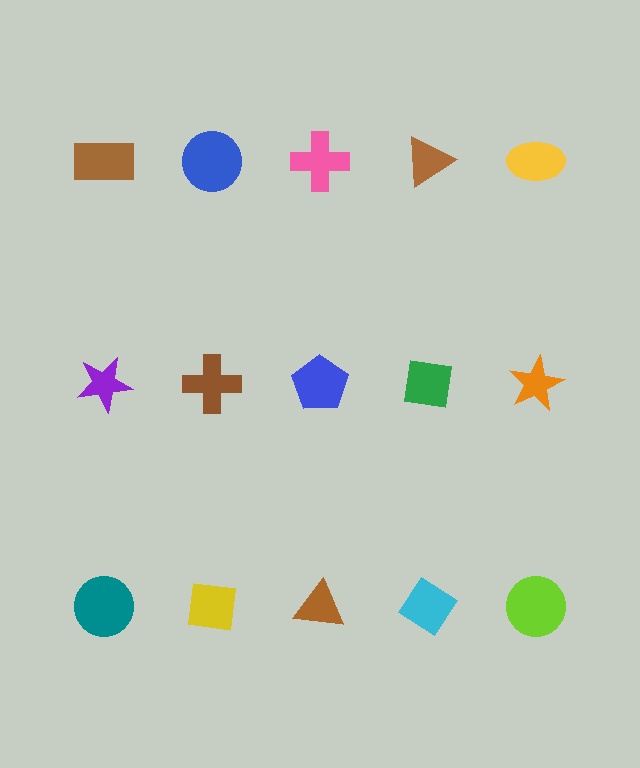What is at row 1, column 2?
A blue circle.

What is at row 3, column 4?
A cyan diamond.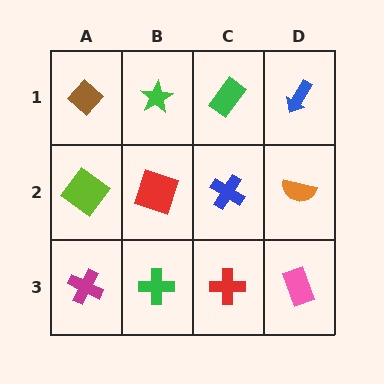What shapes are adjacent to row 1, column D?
An orange semicircle (row 2, column D), a green rectangle (row 1, column C).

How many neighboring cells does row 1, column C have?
3.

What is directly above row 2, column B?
A green star.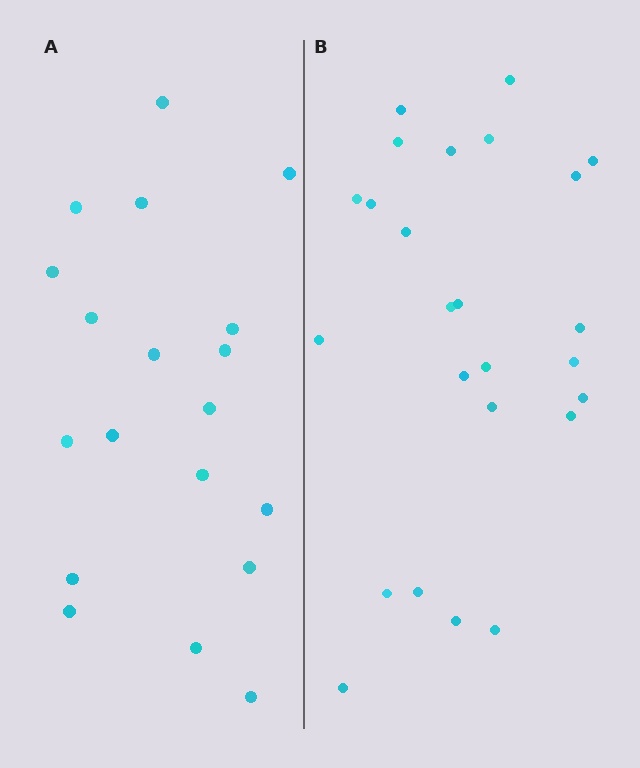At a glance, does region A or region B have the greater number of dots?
Region B (the right region) has more dots.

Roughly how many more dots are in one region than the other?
Region B has about 6 more dots than region A.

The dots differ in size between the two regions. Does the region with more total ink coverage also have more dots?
No. Region A has more total ink coverage because its dots are larger, but region B actually contains more individual dots. Total area can be misleading — the number of items is what matters here.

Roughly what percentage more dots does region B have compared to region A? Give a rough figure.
About 30% more.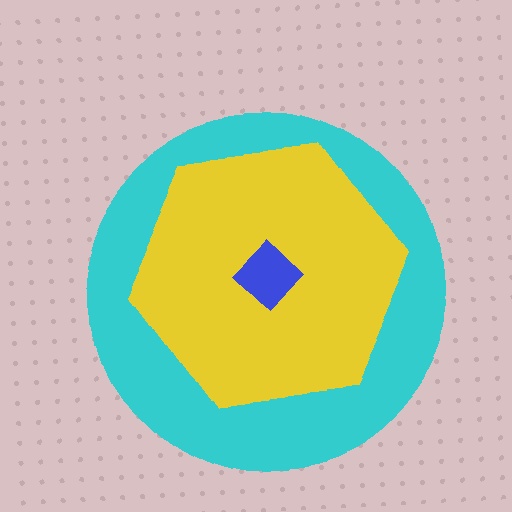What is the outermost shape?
The cyan circle.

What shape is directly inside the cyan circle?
The yellow hexagon.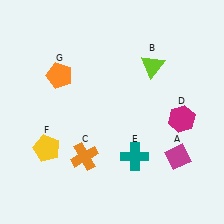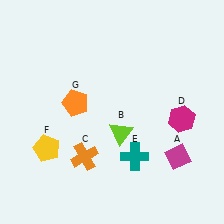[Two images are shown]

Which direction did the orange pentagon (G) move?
The orange pentagon (G) moved down.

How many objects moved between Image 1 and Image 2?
2 objects moved between the two images.